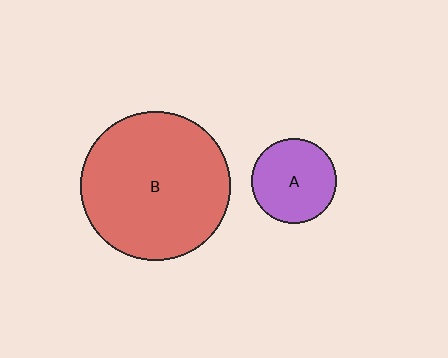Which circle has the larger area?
Circle B (red).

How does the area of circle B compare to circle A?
Approximately 3.1 times.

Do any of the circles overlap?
No, none of the circles overlap.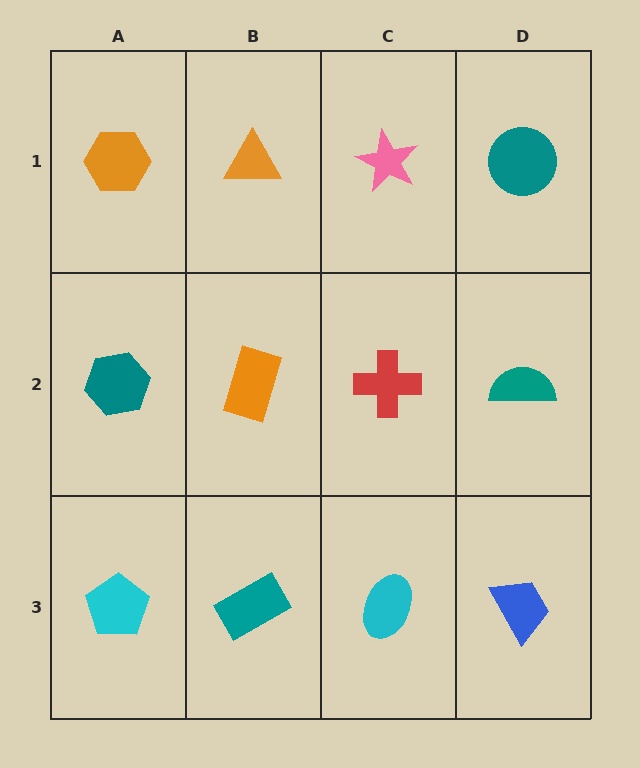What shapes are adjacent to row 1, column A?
A teal hexagon (row 2, column A), an orange triangle (row 1, column B).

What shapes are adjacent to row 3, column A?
A teal hexagon (row 2, column A), a teal rectangle (row 3, column B).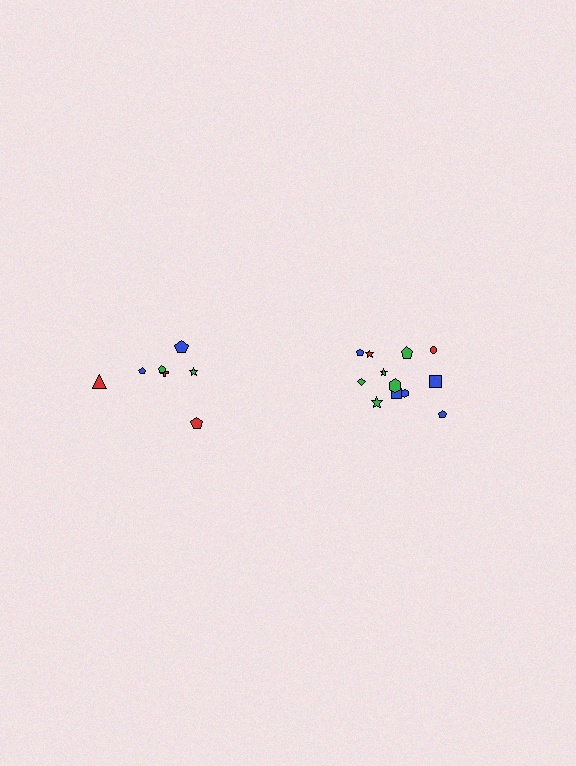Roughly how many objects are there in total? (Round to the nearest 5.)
Roughly 20 objects in total.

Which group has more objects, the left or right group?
The right group.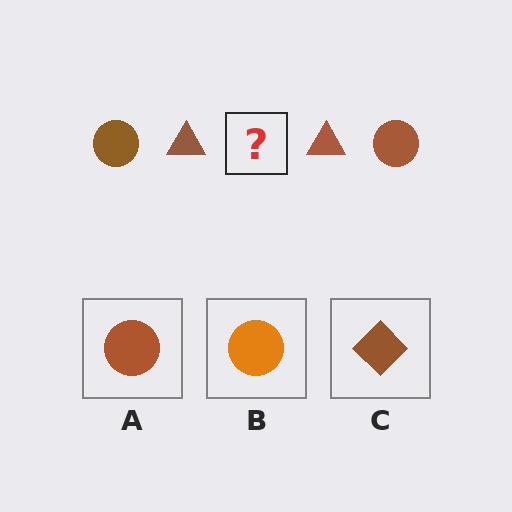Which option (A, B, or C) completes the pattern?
A.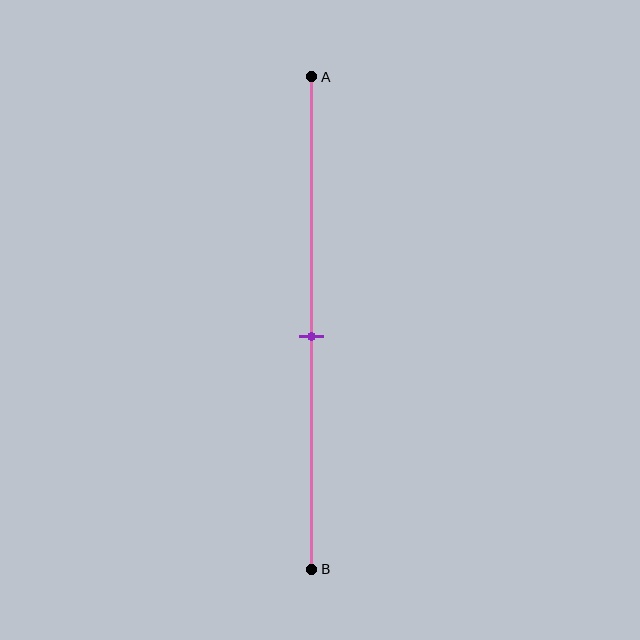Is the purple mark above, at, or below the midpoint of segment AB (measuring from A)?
The purple mark is approximately at the midpoint of segment AB.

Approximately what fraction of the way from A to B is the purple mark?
The purple mark is approximately 55% of the way from A to B.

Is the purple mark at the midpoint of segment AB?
Yes, the mark is approximately at the midpoint.